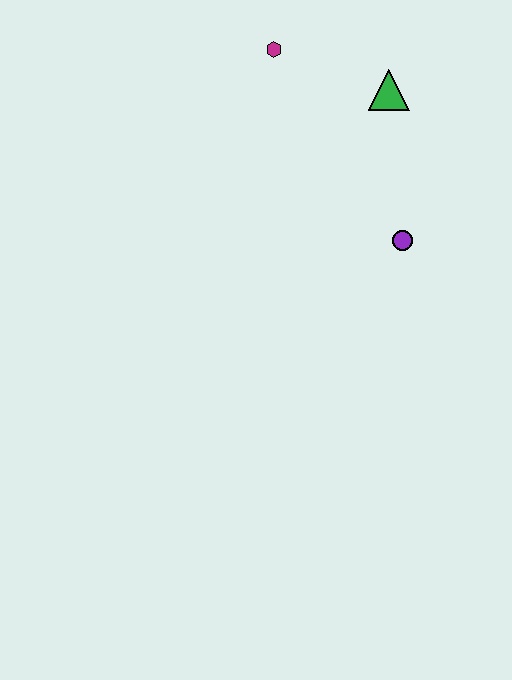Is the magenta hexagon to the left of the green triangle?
Yes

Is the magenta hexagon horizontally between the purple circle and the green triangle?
No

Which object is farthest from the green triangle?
The purple circle is farthest from the green triangle.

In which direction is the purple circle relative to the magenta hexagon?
The purple circle is below the magenta hexagon.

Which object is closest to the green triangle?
The magenta hexagon is closest to the green triangle.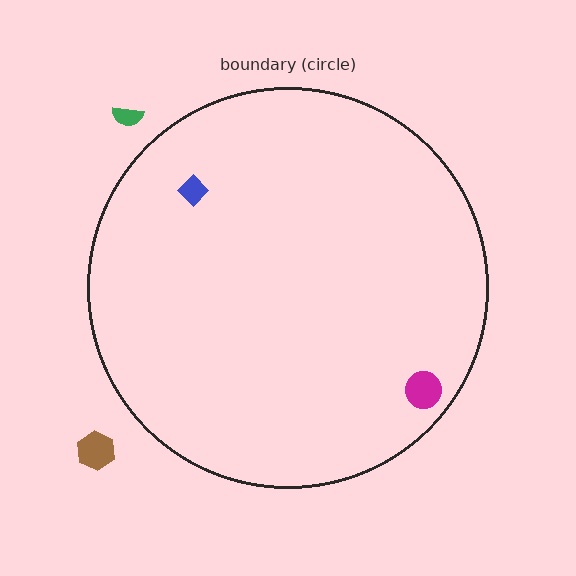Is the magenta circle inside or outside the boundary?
Inside.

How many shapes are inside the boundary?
2 inside, 2 outside.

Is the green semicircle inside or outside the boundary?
Outside.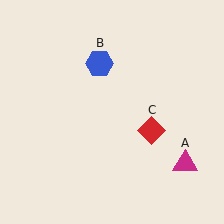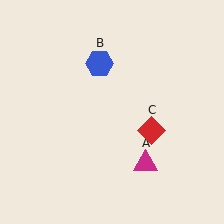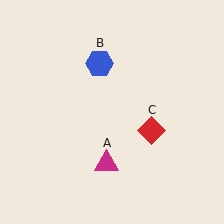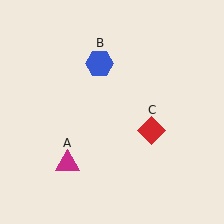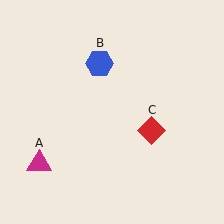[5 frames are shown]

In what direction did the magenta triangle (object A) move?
The magenta triangle (object A) moved left.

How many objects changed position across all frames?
1 object changed position: magenta triangle (object A).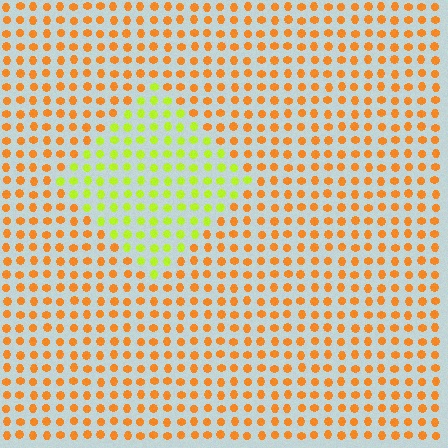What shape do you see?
I see a diamond.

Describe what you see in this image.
The image is filled with small orange elements in a uniform arrangement. A diamond-shaped region is visible where the elements are tinted to a slightly different hue, forming a subtle color boundary.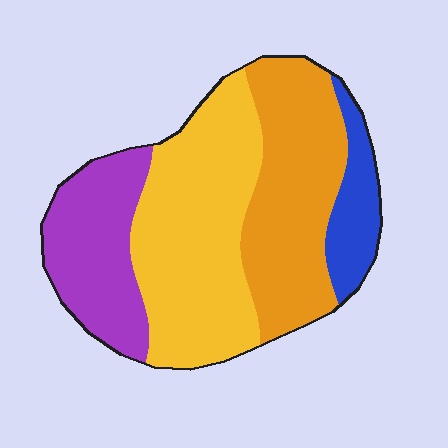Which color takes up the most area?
Yellow, at roughly 40%.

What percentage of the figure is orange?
Orange takes up about one third (1/3) of the figure.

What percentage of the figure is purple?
Purple covers around 20% of the figure.